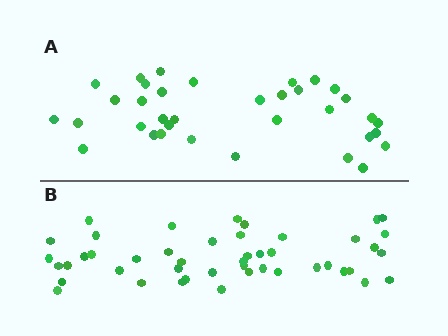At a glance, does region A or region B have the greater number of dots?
Region B (the bottom region) has more dots.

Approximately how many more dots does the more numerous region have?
Region B has roughly 12 or so more dots than region A.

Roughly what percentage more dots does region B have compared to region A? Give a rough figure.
About 30% more.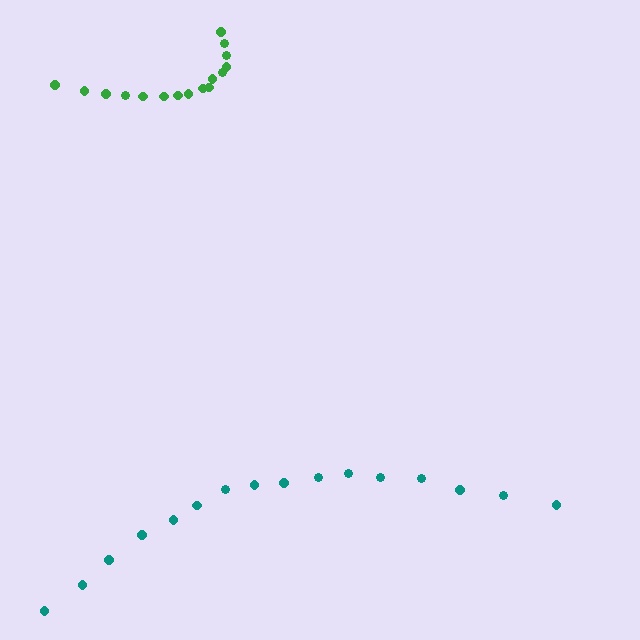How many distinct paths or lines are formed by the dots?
There are 2 distinct paths.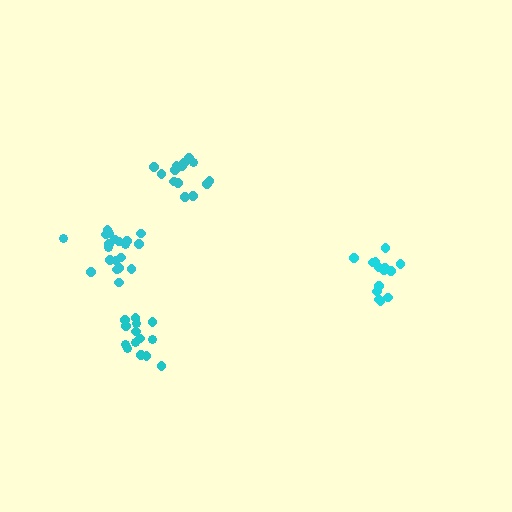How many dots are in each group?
Group 1: 14 dots, Group 2: 20 dots, Group 3: 14 dots, Group 4: 14 dots (62 total).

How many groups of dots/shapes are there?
There are 4 groups.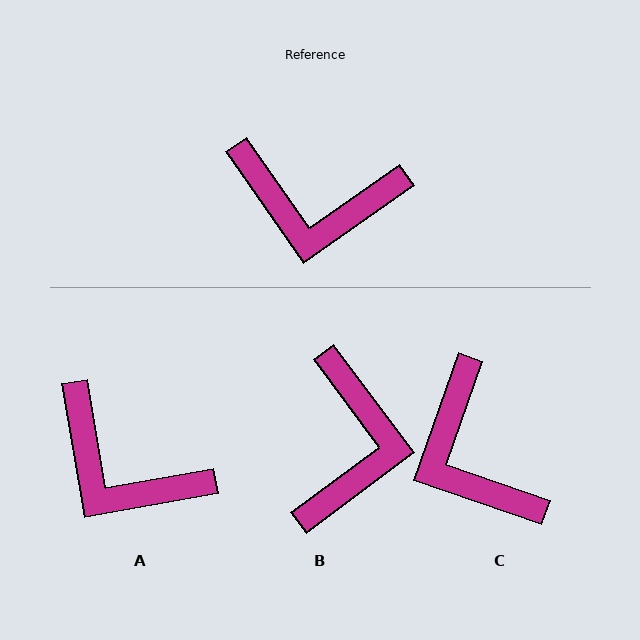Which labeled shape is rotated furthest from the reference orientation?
B, about 92 degrees away.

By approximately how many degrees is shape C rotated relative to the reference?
Approximately 54 degrees clockwise.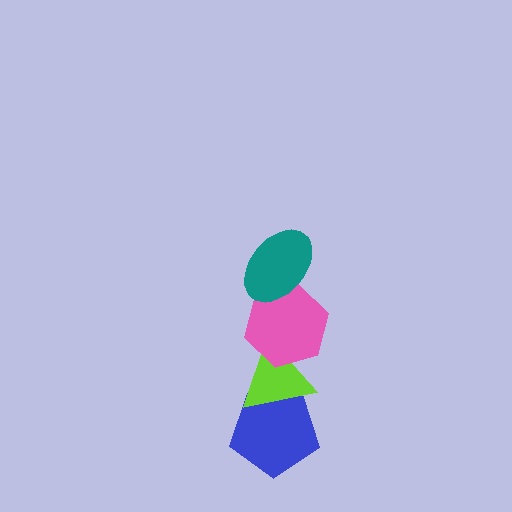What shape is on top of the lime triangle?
The pink hexagon is on top of the lime triangle.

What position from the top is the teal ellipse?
The teal ellipse is 1st from the top.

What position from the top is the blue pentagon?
The blue pentagon is 4th from the top.